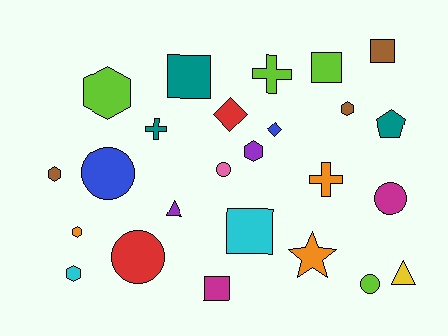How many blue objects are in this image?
There are 2 blue objects.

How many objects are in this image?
There are 25 objects.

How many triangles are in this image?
There are 2 triangles.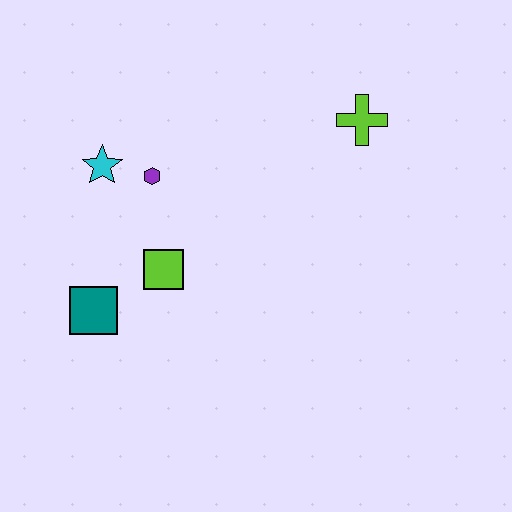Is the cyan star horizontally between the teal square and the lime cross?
Yes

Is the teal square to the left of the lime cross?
Yes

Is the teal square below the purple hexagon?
Yes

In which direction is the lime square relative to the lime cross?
The lime square is to the left of the lime cross.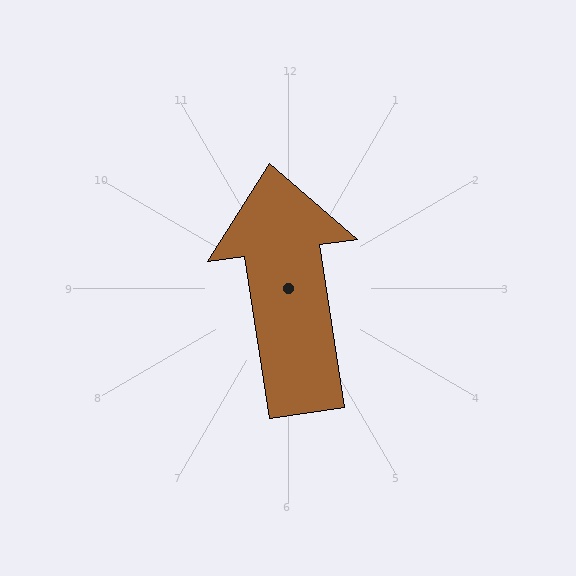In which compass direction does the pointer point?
North.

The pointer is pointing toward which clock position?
Roughly 12 o'clock.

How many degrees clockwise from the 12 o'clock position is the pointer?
Approximately 351 degrees.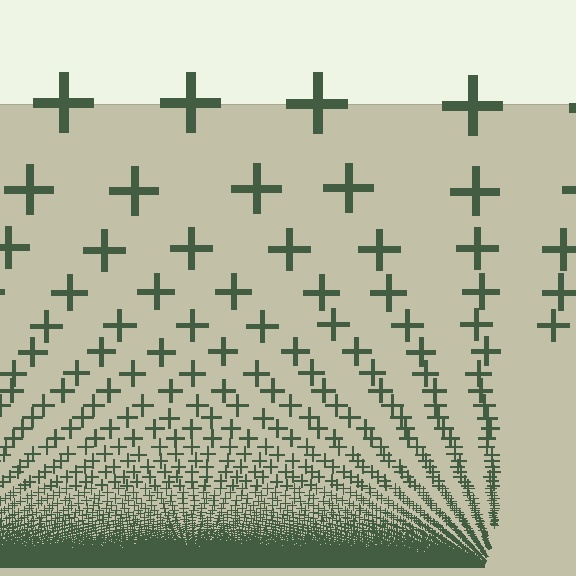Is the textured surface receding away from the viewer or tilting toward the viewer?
The surface appears to tilt toward the viewer. Texture elements get larger and sparser toward the top.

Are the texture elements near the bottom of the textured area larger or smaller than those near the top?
Smaller. The gradient is inverted — elements near the bottom are smaller and denser.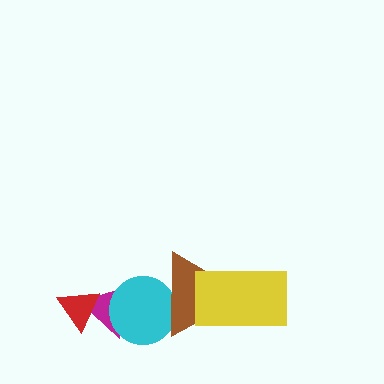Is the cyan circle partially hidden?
Yes, it is partially covered by another shape.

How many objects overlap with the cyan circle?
2 objects overlap with the cyan circle.